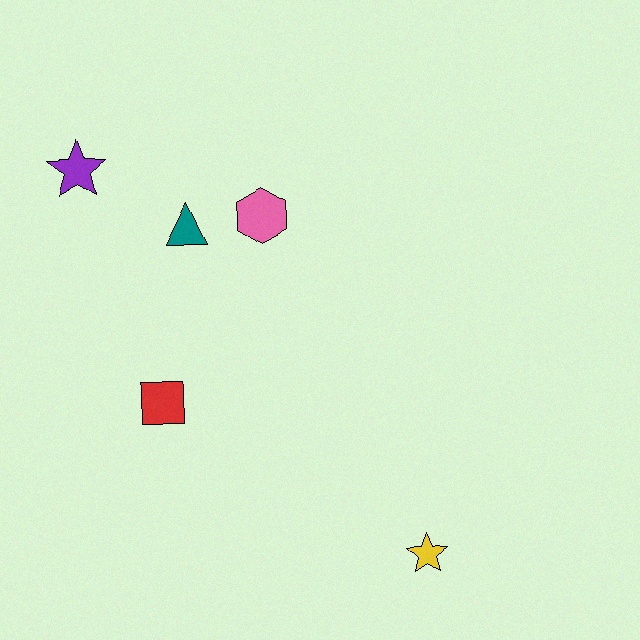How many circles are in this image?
There are no circles.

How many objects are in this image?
There are 5 objects.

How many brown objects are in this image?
There are no brown objects.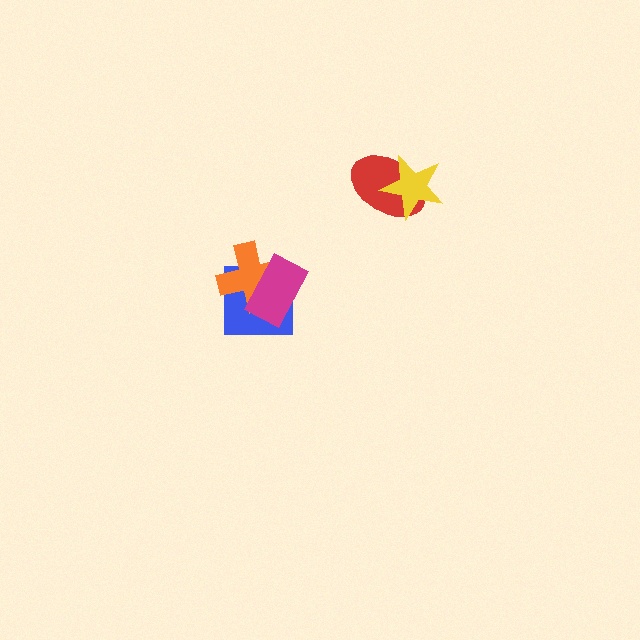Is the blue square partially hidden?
Yes, it is partially covered by another shape.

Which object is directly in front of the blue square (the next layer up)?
The orange cross is directly in front of the blue square.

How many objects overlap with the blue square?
2 objects overlap with the blue square.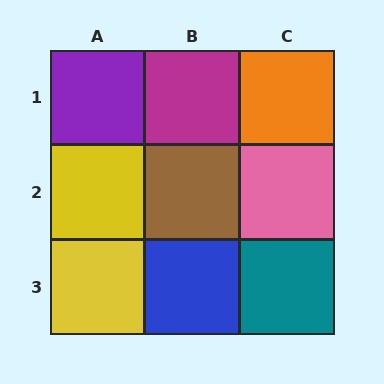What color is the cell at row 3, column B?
Blue.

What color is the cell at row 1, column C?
Orange.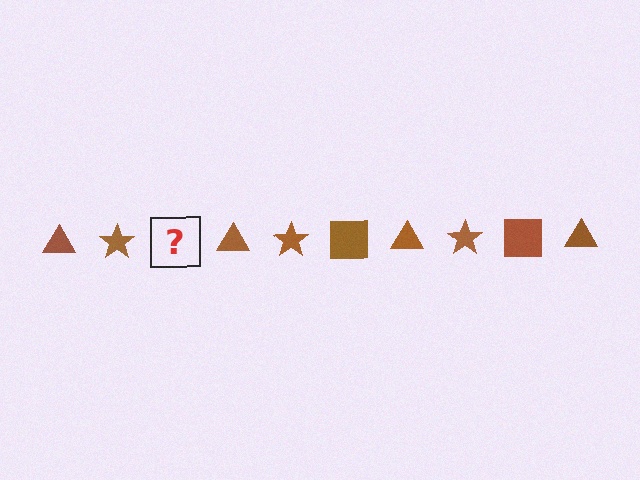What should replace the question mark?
The question mark should be replaced with a brown square.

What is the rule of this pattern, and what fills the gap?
The rule is that the pattern cycles through triangle, star, square shapes in brown. The gap should be filled with a brown square.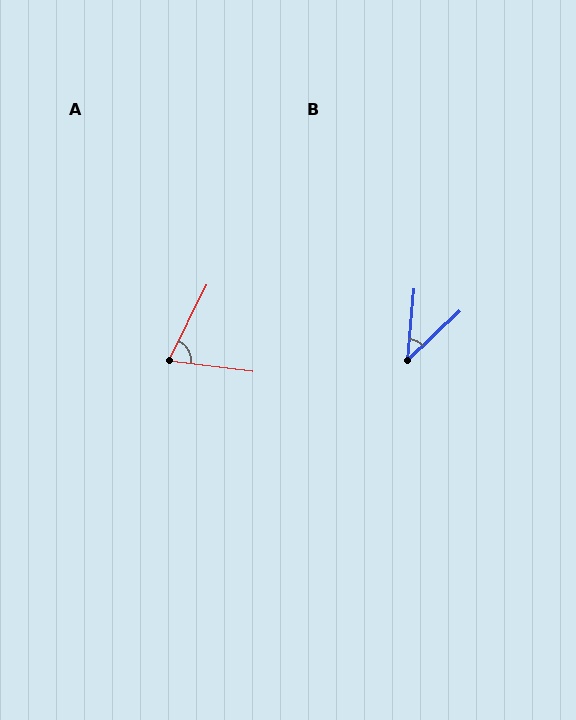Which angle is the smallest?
B, at approximately 41 degrees.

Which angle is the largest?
A, at approximately 71 degrees.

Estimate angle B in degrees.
Approximately 41 degrees.